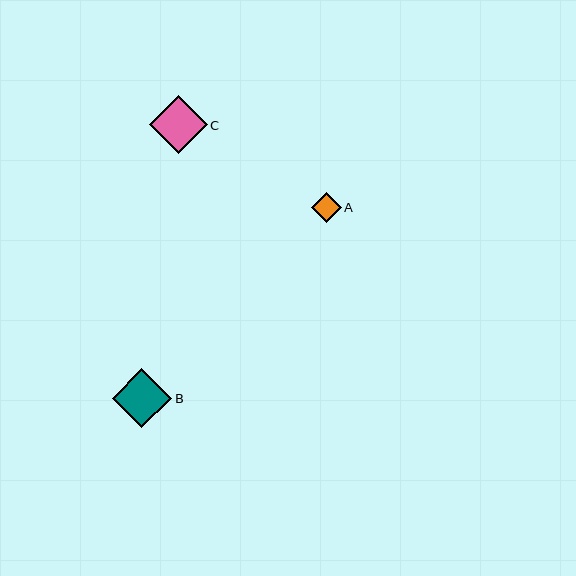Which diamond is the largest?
Diamond B is the largest with a size of approximately 59 pixels.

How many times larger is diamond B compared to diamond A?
Diamond B is approximately 2.0 times the size of diamond A.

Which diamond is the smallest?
Diamond A is the smallest with a size of approximately 30 pixels.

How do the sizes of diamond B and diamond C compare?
Diamond B and diamond C are approximately the same size.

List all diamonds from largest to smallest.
From largest to smallest: B, C, A.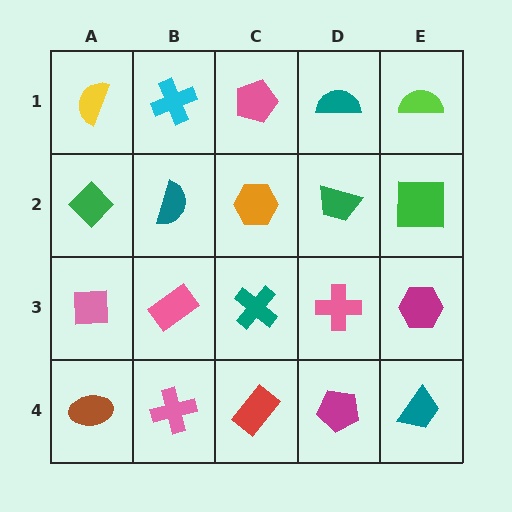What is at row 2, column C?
An orange hexagon.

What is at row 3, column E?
A magenta hexagon.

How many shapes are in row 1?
5 shapes.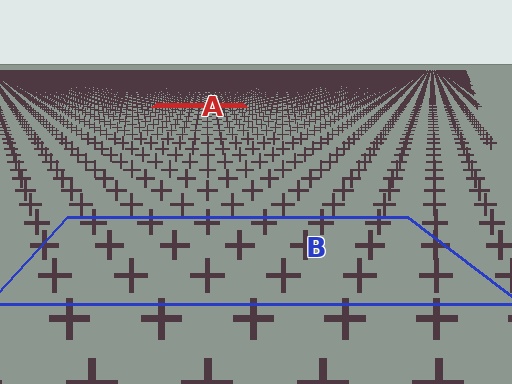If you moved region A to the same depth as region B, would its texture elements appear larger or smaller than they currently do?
They would appear larger. At a closer depth, the same texture elements are projected at a bigger on-screen size.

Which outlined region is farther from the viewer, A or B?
Region A is farther from the viewer — the texture elements inside it appear smaller and more densely packed.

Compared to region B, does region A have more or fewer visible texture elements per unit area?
Region A has more texture elements per unit area — they are packed more densely because it is farther away.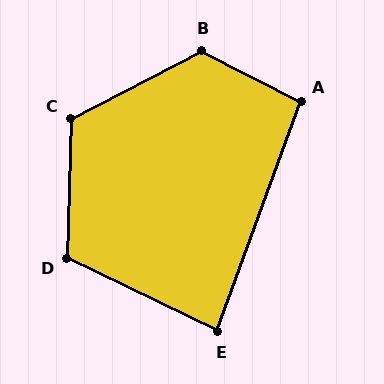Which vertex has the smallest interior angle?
E, at approximately 84 degrees.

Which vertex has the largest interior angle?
B, at approximately 125 degrees.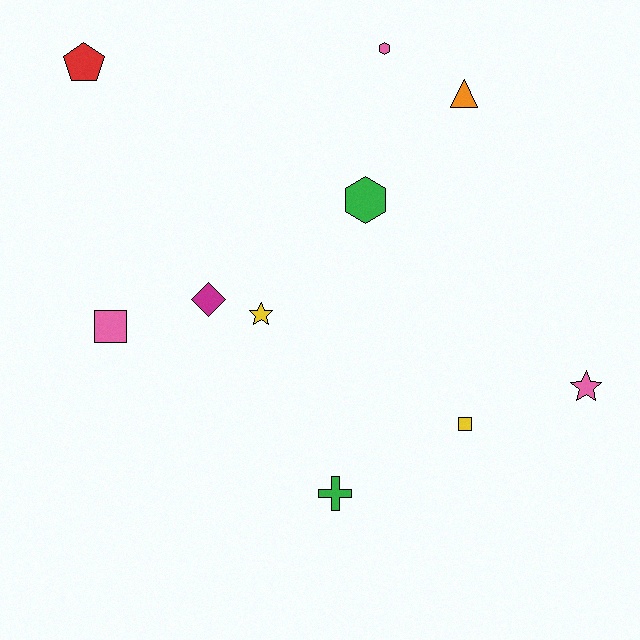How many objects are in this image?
There are 10 objects.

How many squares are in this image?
There are 2 squares.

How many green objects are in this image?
There are 2 green objects.